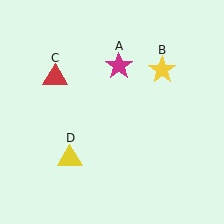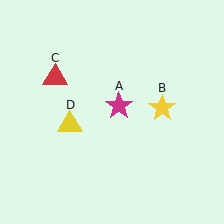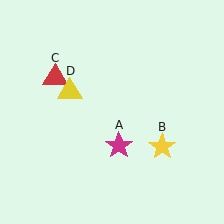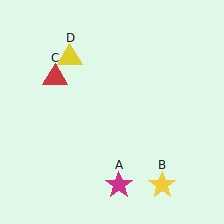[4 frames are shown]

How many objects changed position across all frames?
3 objects changed position: magenta star (object A), yellow star (object B), yellow triangle (object D).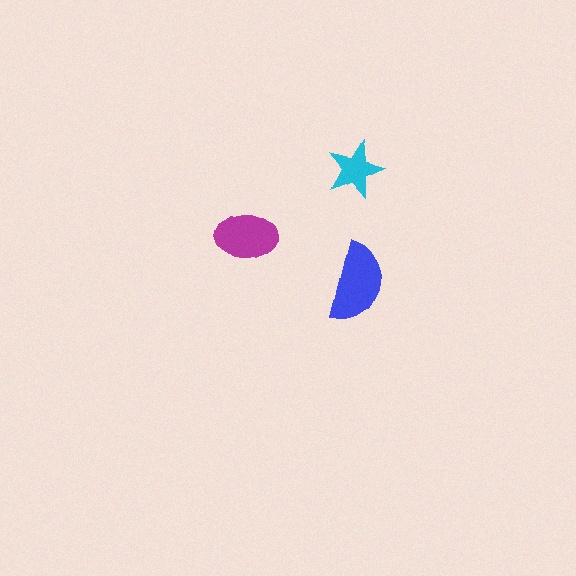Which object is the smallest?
The cyan star.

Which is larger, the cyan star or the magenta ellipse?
The magenta ellipse.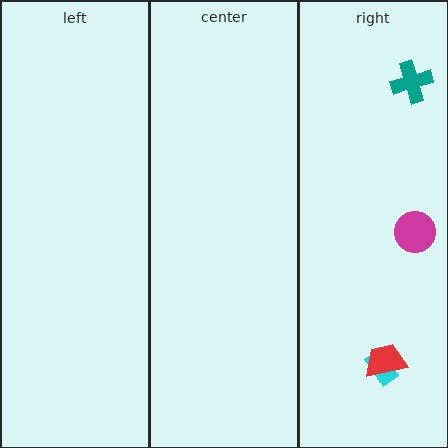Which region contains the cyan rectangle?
The right region.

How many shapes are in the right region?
4.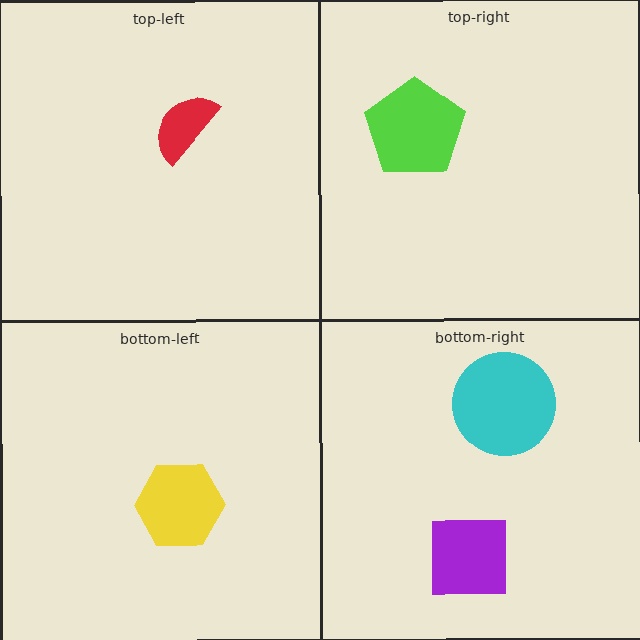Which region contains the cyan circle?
The bottom-right region.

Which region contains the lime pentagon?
The top-right region.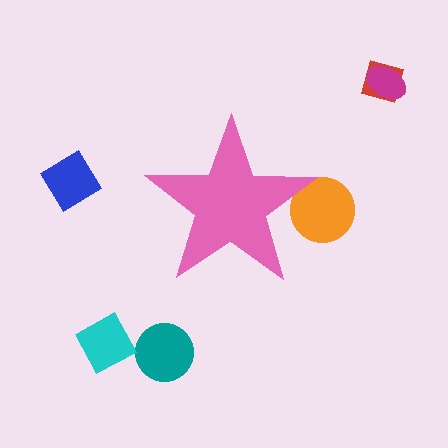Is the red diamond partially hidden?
No, the red diamond is fully visible.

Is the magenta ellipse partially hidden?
No, the magenta ellipse is fully visible.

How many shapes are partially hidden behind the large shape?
1 shape is partially hidden.